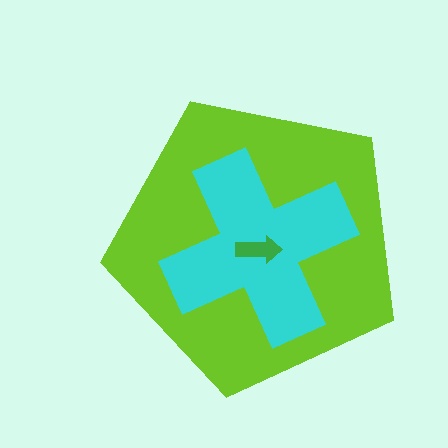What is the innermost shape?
The green arrow.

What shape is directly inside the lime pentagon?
The cyan cross.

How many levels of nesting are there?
3.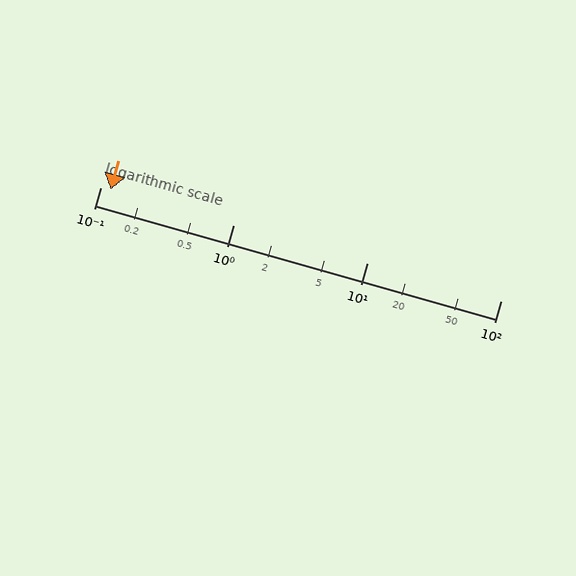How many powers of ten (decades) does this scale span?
The scale spans 3 decades, from 0.1 to 100.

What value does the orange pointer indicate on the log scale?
The pointer indicates approximately 0.12.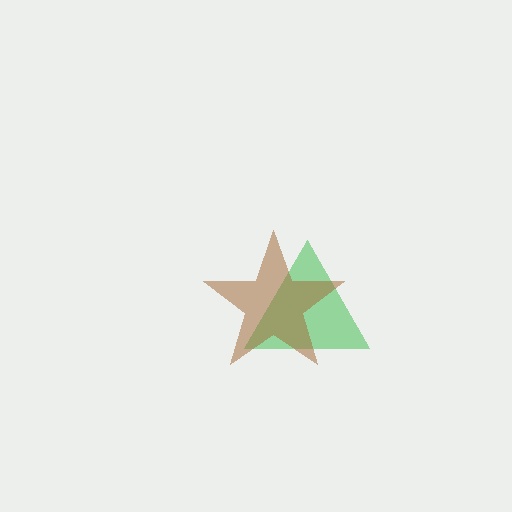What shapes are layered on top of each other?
The layered shapes are: a green triangle, a brown star.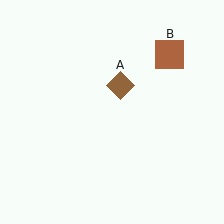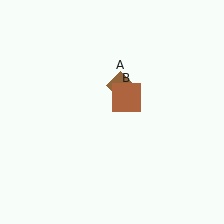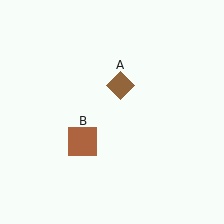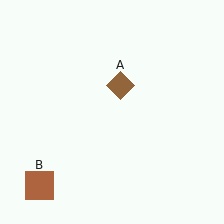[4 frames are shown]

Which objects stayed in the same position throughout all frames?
Brown diamond (object A) remained stationary.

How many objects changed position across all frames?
1 object changed position: brown square (object B).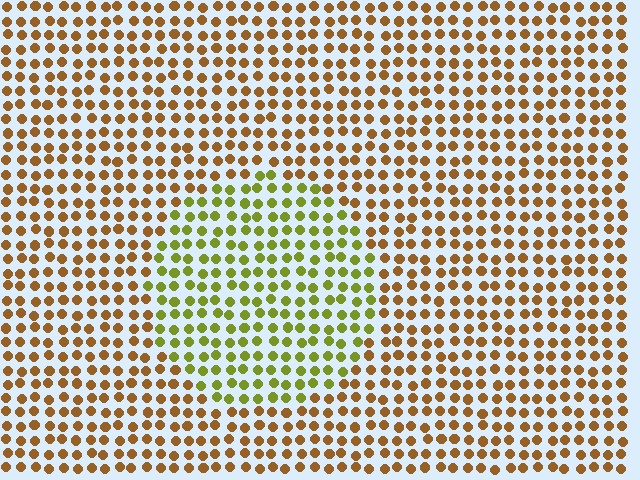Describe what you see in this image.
The image is filled with small brown elements in a uniform arrangement. A circle-shaped region is visible where the elements are tinted to a slightly different hue, forming a subtle color boundary.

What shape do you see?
I see a circle.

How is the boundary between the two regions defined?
The boundary is defined purely by a slight shift in hue (about 45 degrees). Spacing, size, and orientation are identical on both sides.